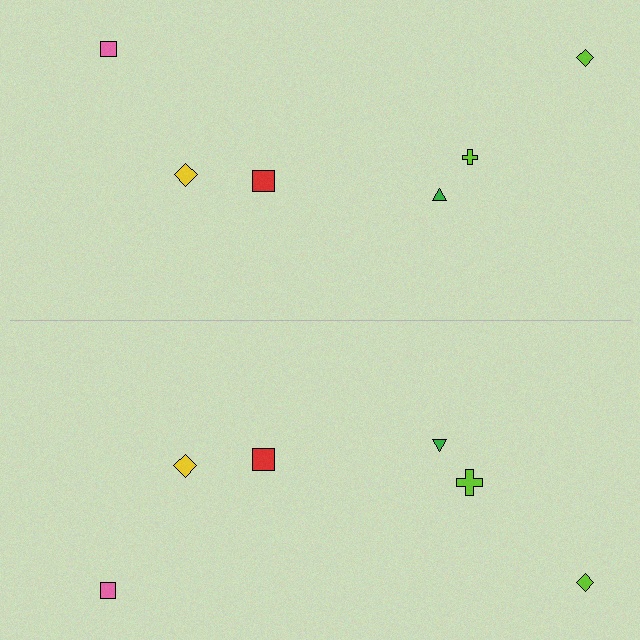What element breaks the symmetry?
The lime cross on the bottom side has a different size than its mirror counterpart.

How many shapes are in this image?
There are 12 shapes in this image.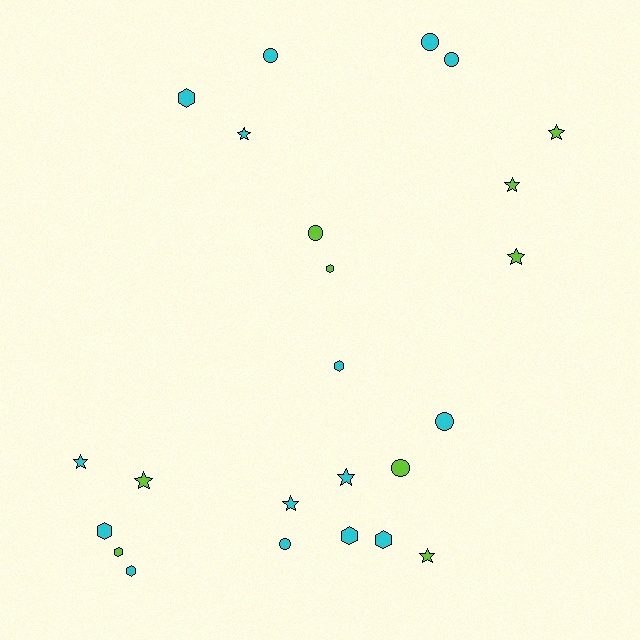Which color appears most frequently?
Cyan, with 15 objects.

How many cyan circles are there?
There are 5 cyan circles.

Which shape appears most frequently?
Star, with 9 objects.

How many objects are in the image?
There are 24 objects.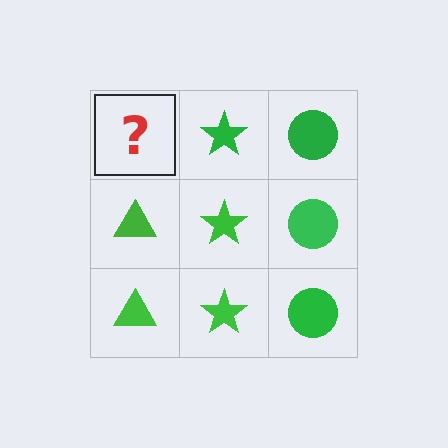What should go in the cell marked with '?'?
The missing cell should contain a green triangle.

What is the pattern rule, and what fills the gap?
The rule is that each column has a consistent shape. The gap should be filled with a green triangle.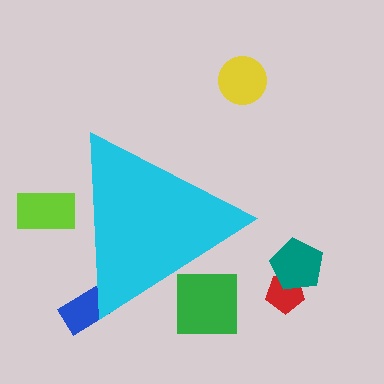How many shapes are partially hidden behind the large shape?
3 shapes are partially hidden.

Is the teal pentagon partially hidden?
No, the teal pentagon is fully visible.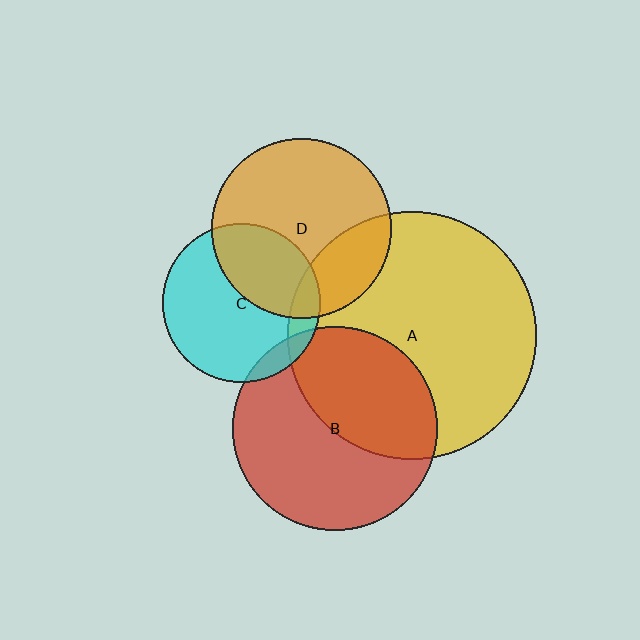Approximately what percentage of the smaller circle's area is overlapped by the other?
Approximately 10%.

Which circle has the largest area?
Circle A (yellow).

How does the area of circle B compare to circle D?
Approximately 1.3 times.